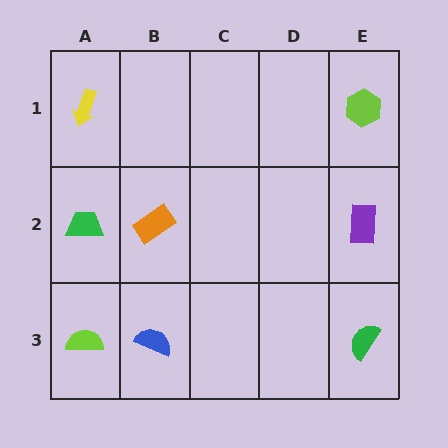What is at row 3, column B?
A blue semicircle.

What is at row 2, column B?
An orange rectangle.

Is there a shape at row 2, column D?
No, that cell is empty.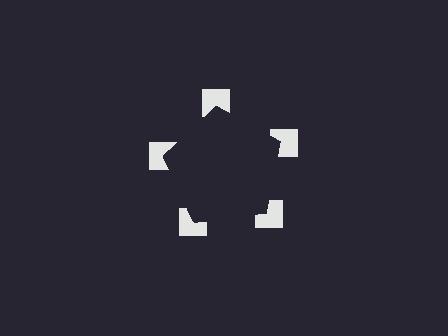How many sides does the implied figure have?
5 sides.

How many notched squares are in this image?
There are 5 — one at each vertex of the illusory pentagon.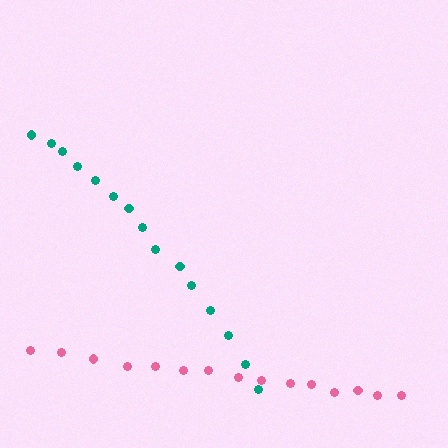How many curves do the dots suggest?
There are 2 distinct paths.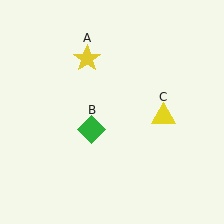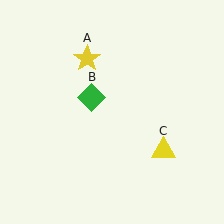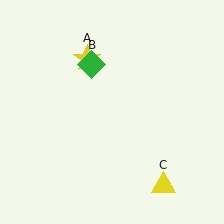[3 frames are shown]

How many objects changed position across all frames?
2 objects changed position: green diamond (object B), yellow triangle (object C).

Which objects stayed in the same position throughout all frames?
Yellow star (object A) remained stationary.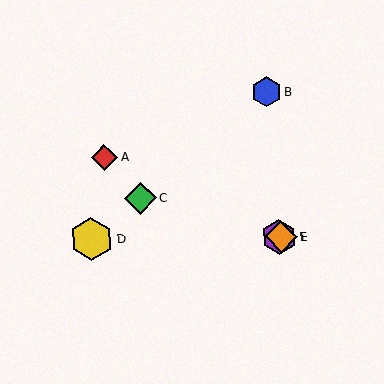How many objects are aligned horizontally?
3 objects (D, E, F) are aligned horizontally.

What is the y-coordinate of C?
Object C is at y≈198.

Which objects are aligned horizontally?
Objects D, E, F are aligned horizontally.